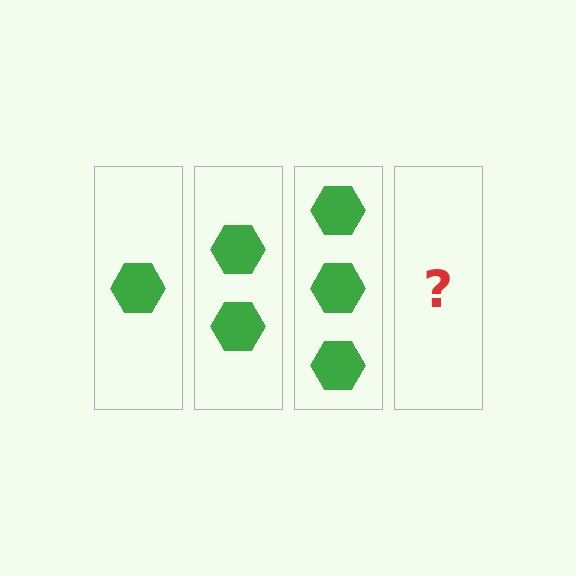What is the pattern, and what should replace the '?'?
The pattern is that each step adds one more hexagon. The '?' should be 4 hexagons.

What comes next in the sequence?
The next element should be 4 hexagons.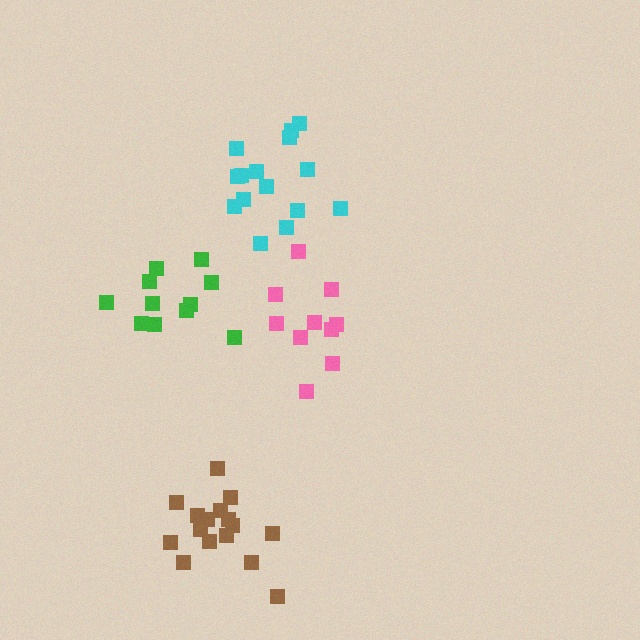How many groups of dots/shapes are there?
There are 4 groups.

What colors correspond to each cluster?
The clusters are colored: brown, green, cyan, pink.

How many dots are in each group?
Group 1: 16 dots, Group 2: 11 dots, Group 3: 15 dots, Group 4: 10 dots (52 total).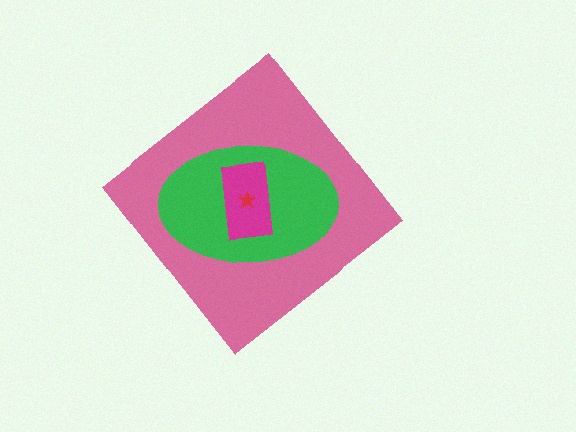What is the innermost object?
The red star.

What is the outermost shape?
The pink diamond.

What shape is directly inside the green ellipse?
The magenta rectangle.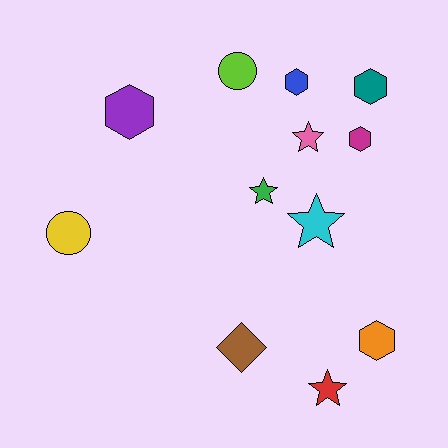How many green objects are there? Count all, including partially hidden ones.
There is 1 green object.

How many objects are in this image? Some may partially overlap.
There are 12 objects.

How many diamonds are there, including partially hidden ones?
There is 1 diamond.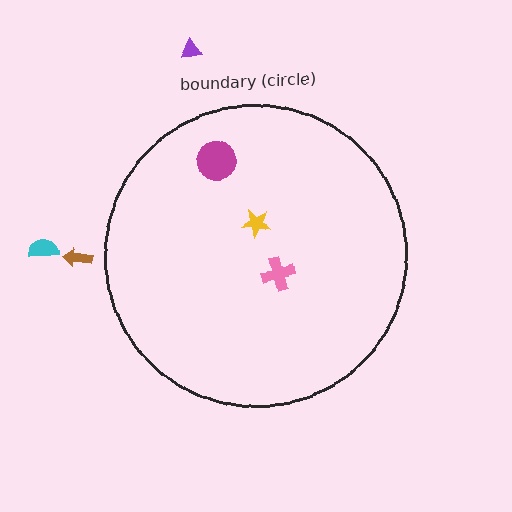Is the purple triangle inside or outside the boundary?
Outside.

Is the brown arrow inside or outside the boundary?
Outside.